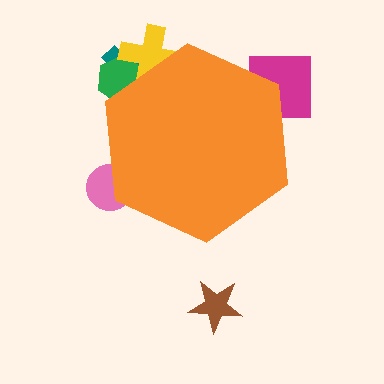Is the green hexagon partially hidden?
Yes, the green hexagon is partially hidden behind the orange hexagon.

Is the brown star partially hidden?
No, the brown star is fully visible.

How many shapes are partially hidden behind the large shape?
5 shapes are partially hidden.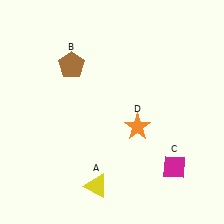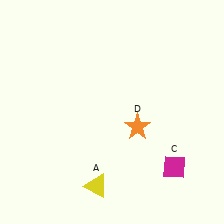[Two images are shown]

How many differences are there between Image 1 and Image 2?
There is 1 difference between the two images.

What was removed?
The brown pentagon (B) was removed in Image 2.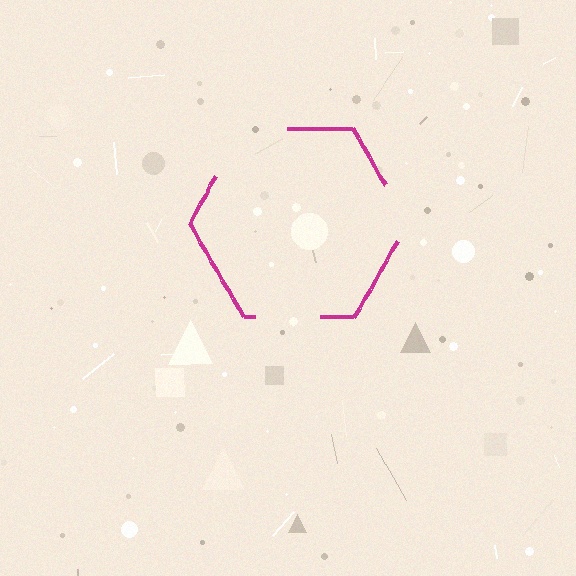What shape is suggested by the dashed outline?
The dashed outline suggests a hexagon.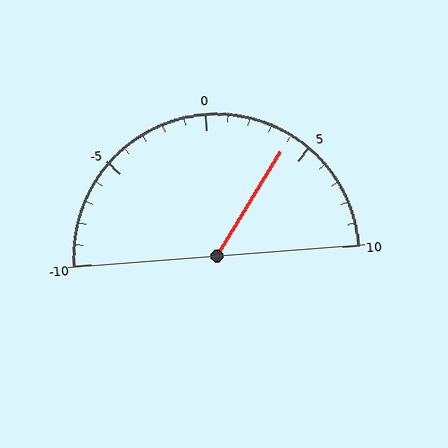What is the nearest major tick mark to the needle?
The nearest major tick mark is 5.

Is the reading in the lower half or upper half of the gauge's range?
The reading is in the upper half of the range (-10 to 10).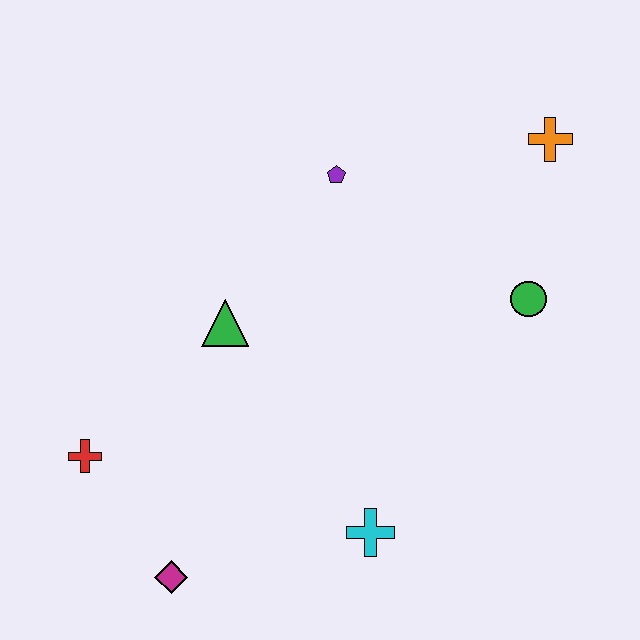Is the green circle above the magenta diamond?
Yes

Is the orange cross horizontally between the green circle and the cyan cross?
No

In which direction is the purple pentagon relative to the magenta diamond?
The purple pentagon is above the magenta diamond.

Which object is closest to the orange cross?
The green circle is closest to the orange cross.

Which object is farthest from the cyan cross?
The orange cross is farthest from the cyan cross.